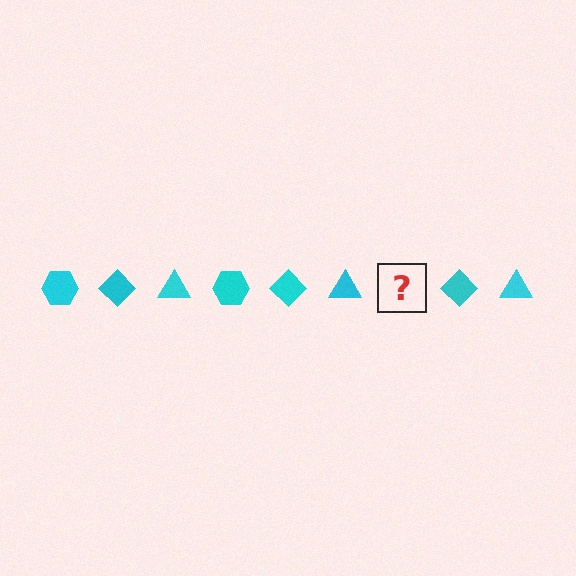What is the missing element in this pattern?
The missing element is a cyan hexagon.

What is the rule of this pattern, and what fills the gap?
The rule is that the pattern cycles through hexagon, diamond, triangle shapes in cyan. The gap should be filled with a cyan hexagon.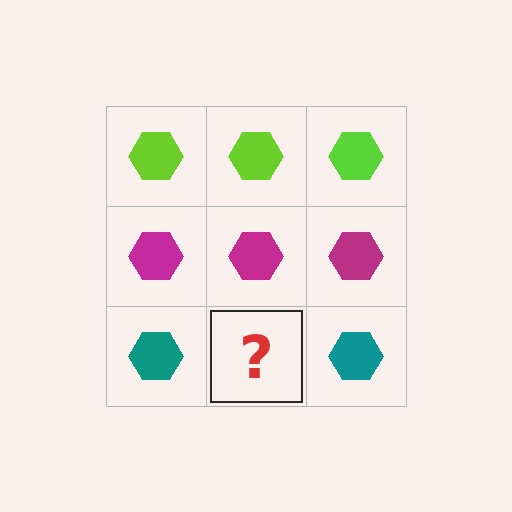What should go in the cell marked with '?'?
The missing cell should contain a teal hexagon.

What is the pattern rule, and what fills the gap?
The rule is that each row has a consistent color. The gap should be filled with a teal hexagon.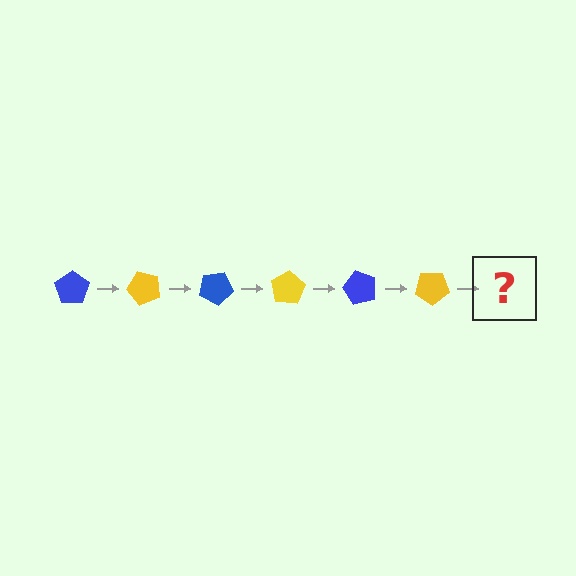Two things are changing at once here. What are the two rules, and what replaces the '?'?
The two rules are that it rotates 50 degrees each step and the color cycles through blue and yellow. The '?' should be a blue pentagon, rotated 300 degrees from the start.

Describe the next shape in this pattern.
It should be a blue pentagon, rotated 300 degrees from the start.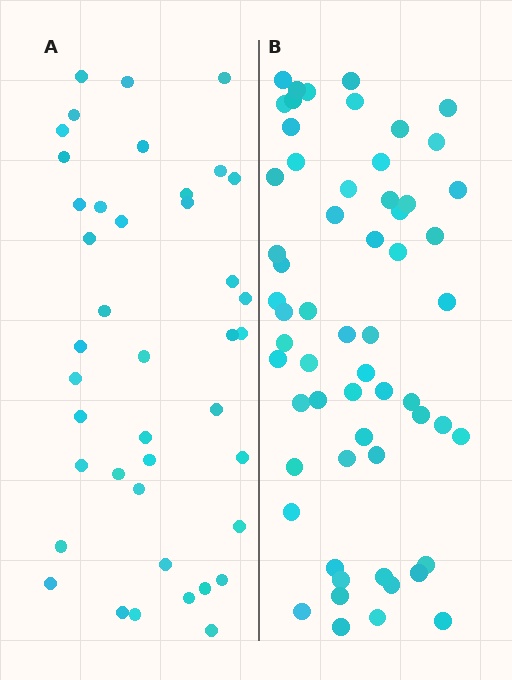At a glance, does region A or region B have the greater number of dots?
Region B (the right region) has more dots.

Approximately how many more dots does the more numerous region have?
Region B has approximately 20 more dots than region A.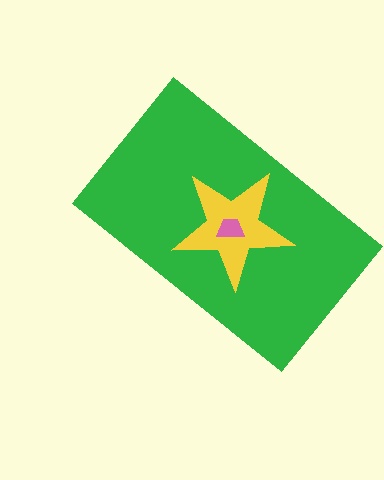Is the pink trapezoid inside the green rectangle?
Yes.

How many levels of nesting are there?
3.